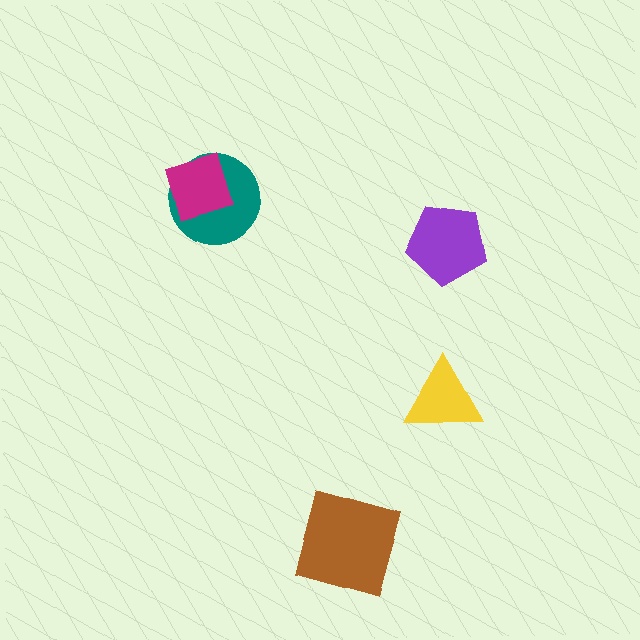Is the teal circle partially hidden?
Yes, it is partially covered by another shape.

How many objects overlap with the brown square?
0 objects overlap with the brown square.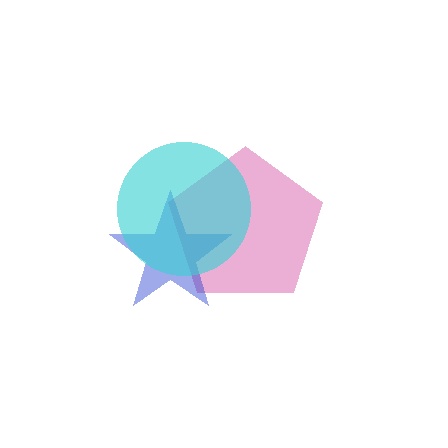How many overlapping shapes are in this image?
There are 3 overlapping shapes in the image.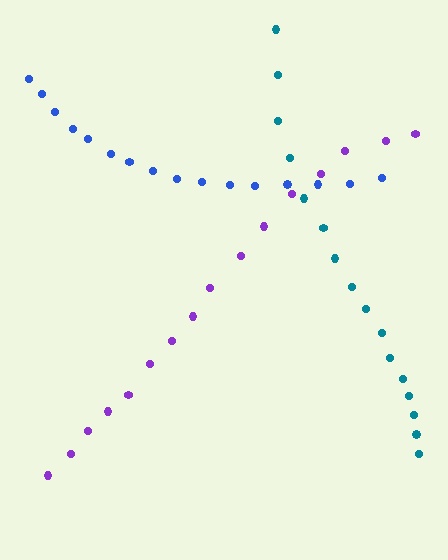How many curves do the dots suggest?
There are 3 distinct paths.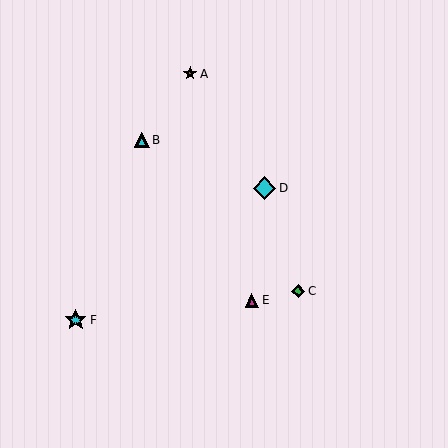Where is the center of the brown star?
The center of the brown star is at (190, 74).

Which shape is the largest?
The cyan diamond (labeled D) is the largest.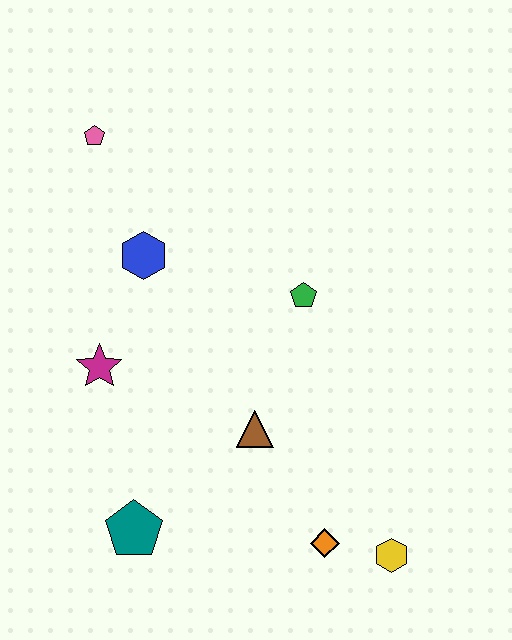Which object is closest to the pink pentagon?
The blue hexagon is closest to the pink pentagon.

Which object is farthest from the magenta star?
The yellow hexagon is farthest from the magenta star.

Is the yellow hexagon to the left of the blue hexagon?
No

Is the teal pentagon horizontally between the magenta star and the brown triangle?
Yes